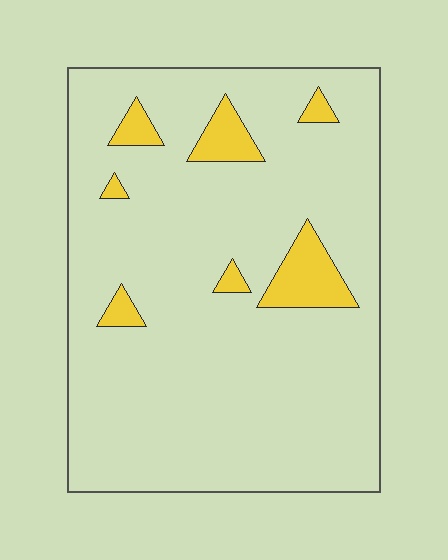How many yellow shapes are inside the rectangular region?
7.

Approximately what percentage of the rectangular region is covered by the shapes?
Approximately 10%.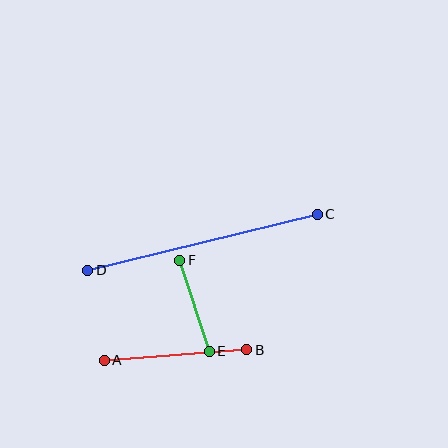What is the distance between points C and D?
The distance is approximately 236 pixels.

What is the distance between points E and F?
The distance is approximately 96 pixels.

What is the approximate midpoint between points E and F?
The midpoint is at approximately (195, 306) pixels.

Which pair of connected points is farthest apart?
Points C and D are farthest apart.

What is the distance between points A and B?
The distance is approximately 143 pixels.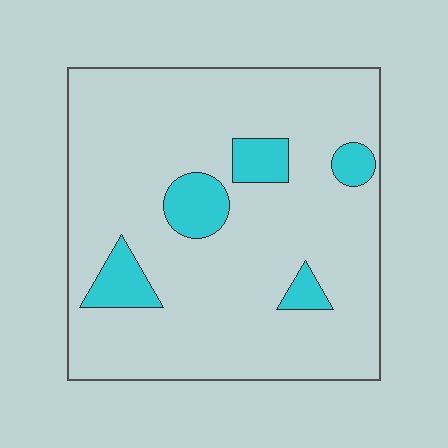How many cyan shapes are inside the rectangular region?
5.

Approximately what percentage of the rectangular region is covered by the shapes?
Approximately 10%.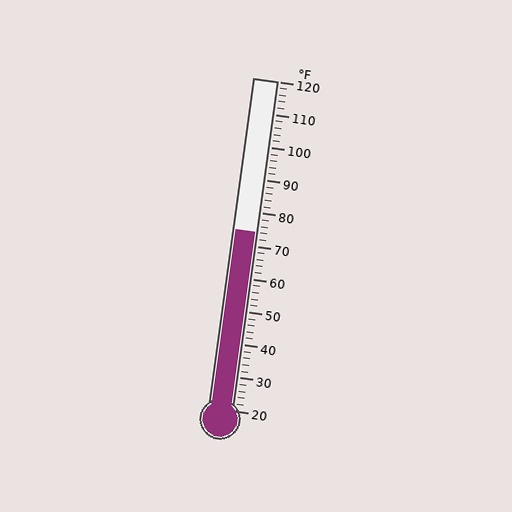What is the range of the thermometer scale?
The thermometer scale ranges from 20°F to 120°F.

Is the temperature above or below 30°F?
The temperature is above 30°F.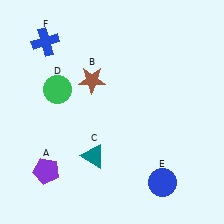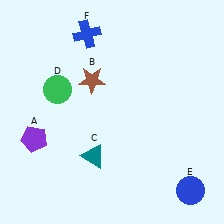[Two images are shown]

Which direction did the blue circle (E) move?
The blue circle (E) moved right.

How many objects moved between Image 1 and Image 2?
3 objects moved between the two images.